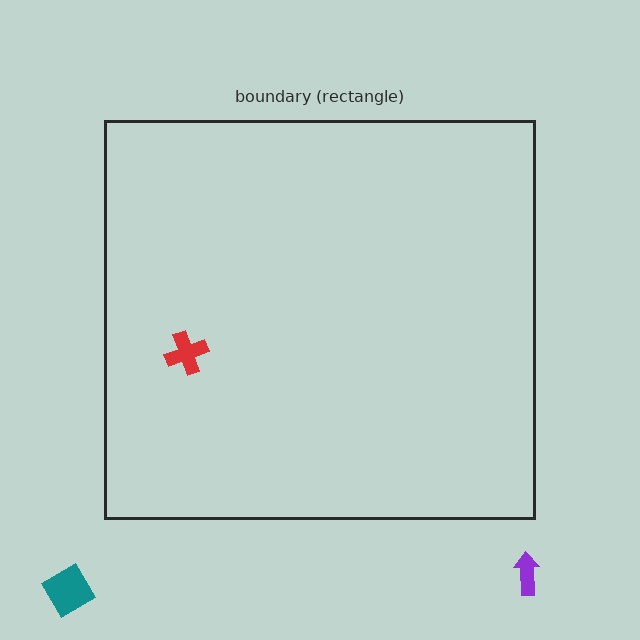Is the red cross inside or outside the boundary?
Inside.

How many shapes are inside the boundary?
1 inside, 2 outside.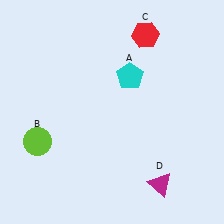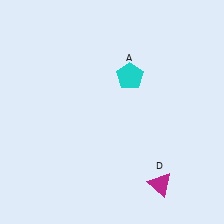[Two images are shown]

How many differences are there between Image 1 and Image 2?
There are 2 differences between the two images.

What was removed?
The lime circle (B), the red hexagon (C) were removed in Image 2.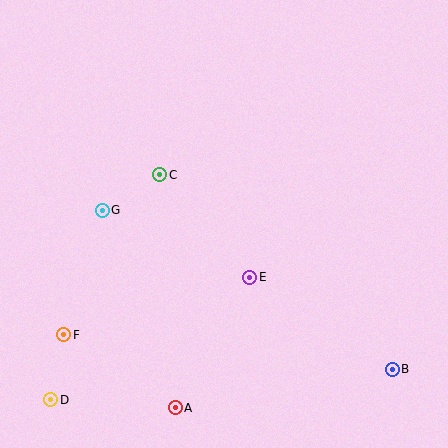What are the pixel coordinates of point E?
Point E is at (250, 277).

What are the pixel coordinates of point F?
Point F is at (64, 334).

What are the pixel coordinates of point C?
Point C is at (160, 175).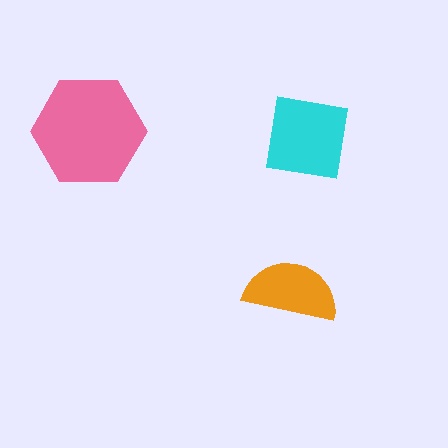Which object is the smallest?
The orange semicircle.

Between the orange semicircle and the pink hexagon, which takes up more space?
The pink hexagon.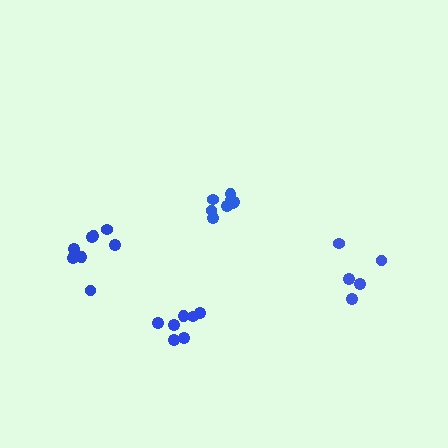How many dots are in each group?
Group 1: 8 dots, Group 2: 7 dots, Group 3: 5 dots, Group 4: 8 dots (28 total).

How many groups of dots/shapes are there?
There are 4 groups.